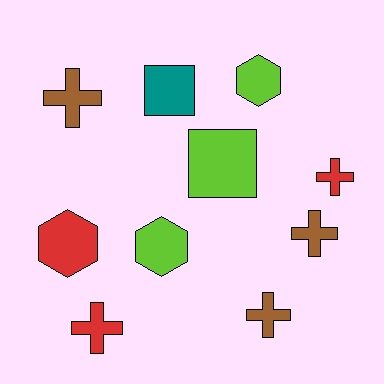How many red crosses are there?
There are 2 red crosses.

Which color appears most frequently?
Red, with 3 objects.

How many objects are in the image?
There are 10 objects.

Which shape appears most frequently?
Cross, with 5 objects.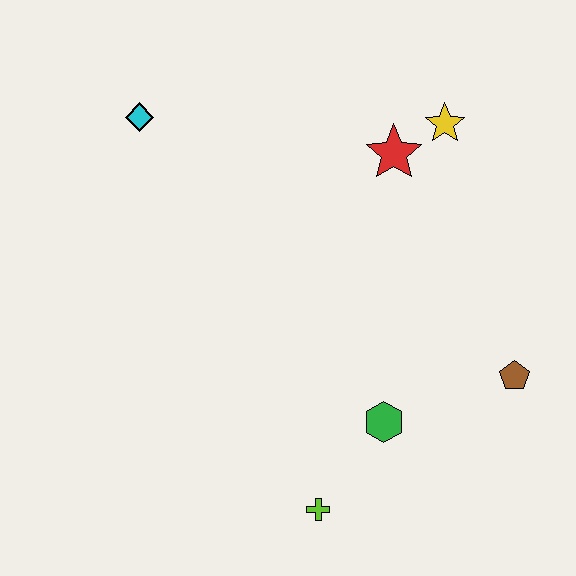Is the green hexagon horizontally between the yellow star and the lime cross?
Yes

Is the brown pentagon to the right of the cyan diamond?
Yes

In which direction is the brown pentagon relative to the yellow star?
The brown pentagon is below the yellow star.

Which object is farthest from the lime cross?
The cyan diamond is farthest from the lime cross.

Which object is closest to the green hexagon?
The lime cross is closest to the green hexagon.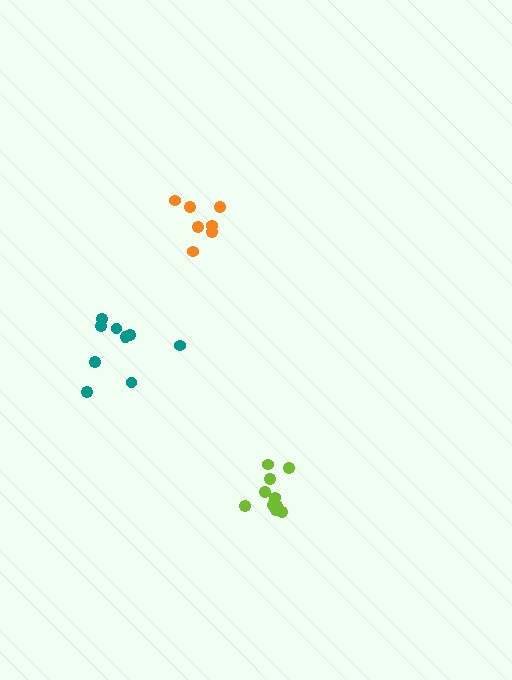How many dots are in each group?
Group 1: 7 dots, Group 2: 9 dots, Group 3: 10 dots (26 total).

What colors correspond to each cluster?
The clusters are colored: orange, teal, lime.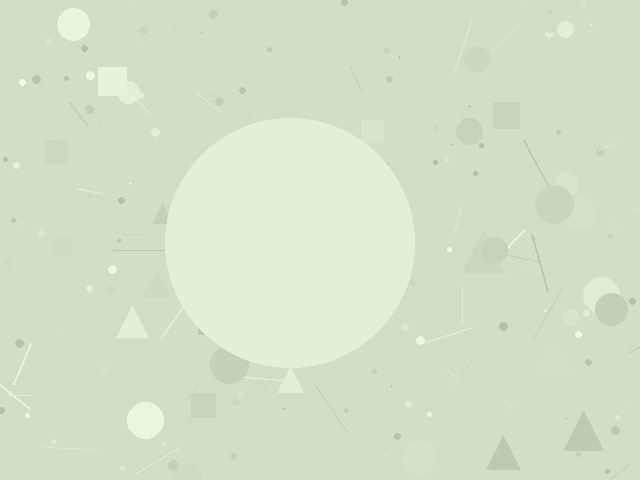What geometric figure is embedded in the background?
A circle is embedded in the background.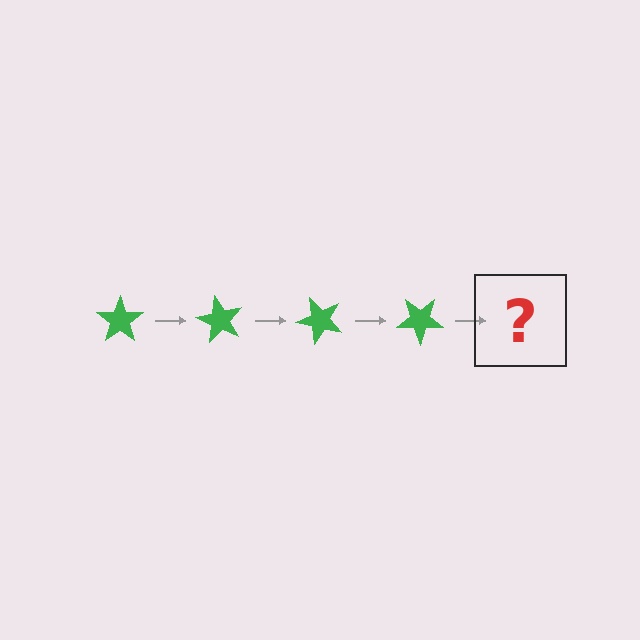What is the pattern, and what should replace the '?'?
The pattern is that the star rotates 60 degrees each step. The '?' should be a green star rotated 240 degrees.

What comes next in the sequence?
The next element should be a green star rotated 240 degrees.